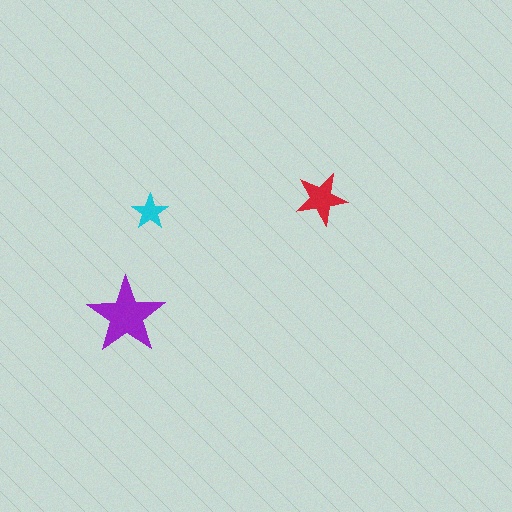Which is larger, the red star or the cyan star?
The red one.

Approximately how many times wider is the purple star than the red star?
About 1.5 times wider.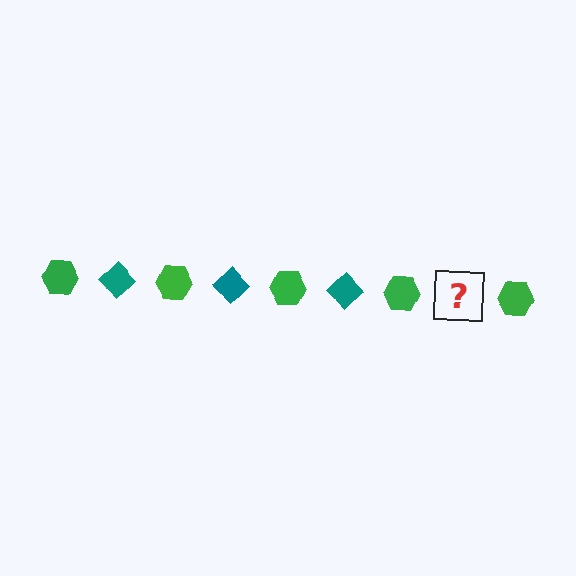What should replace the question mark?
The question mark should be replaced with a teal diamond.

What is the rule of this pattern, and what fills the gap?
The rule is that the pattern alternates between green hexagon and teal diamond. The gap should be filled with a teal diamond.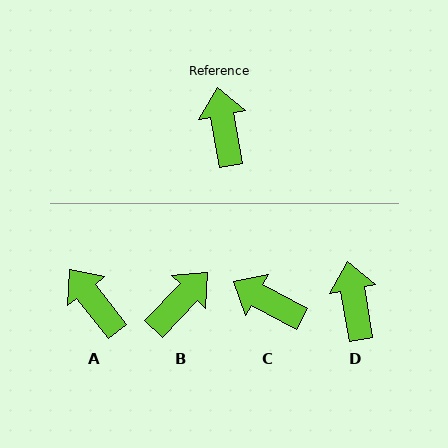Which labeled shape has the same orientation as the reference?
D.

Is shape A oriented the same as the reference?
No, it is off by about 28 degrees.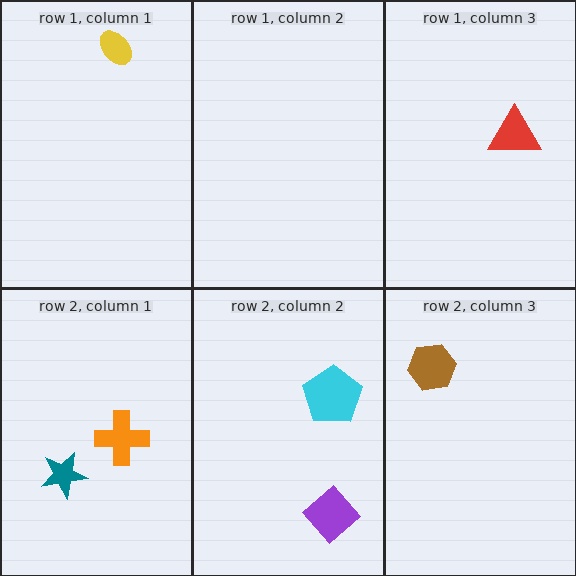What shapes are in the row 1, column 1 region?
The yellow ellipse.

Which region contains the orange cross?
The row 2, column 1 region.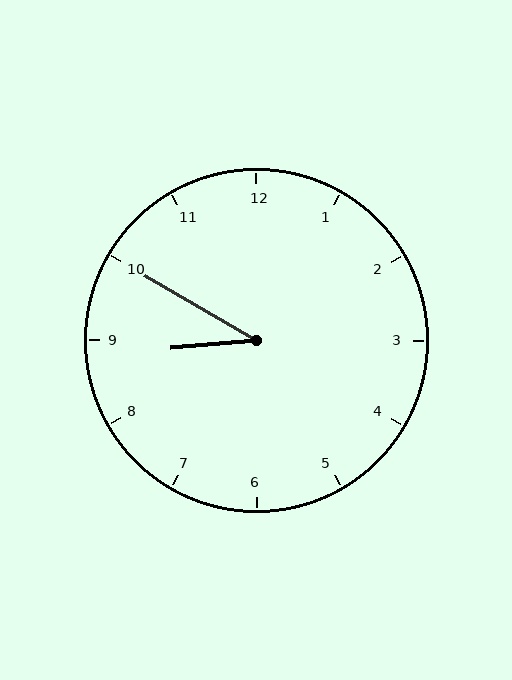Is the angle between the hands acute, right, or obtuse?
It is acute.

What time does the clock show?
8:50.